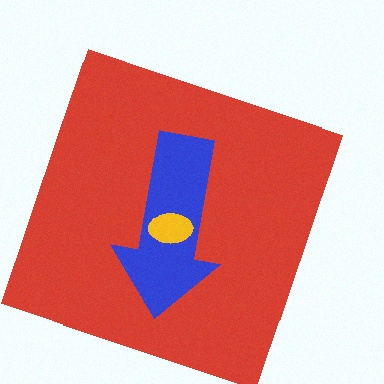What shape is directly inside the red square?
The blue arrow.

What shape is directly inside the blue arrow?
The yellow ellipse.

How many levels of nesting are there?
3.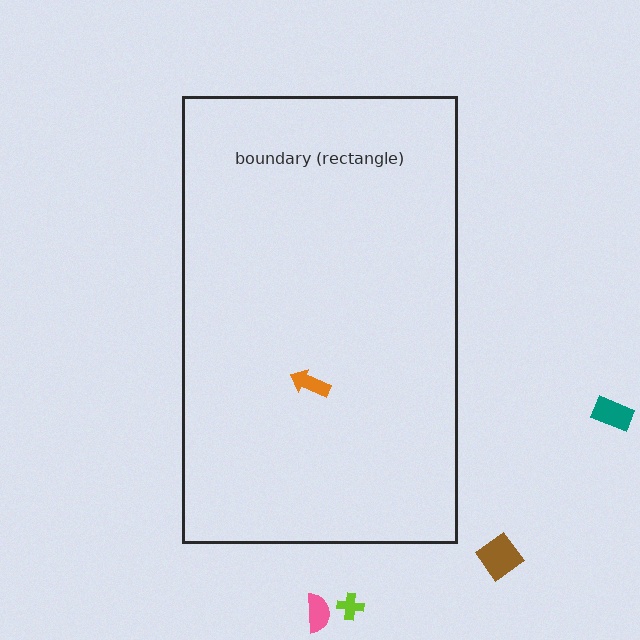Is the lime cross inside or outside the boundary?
Outside.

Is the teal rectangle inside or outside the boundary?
Outside.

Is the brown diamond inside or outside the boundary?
Outside.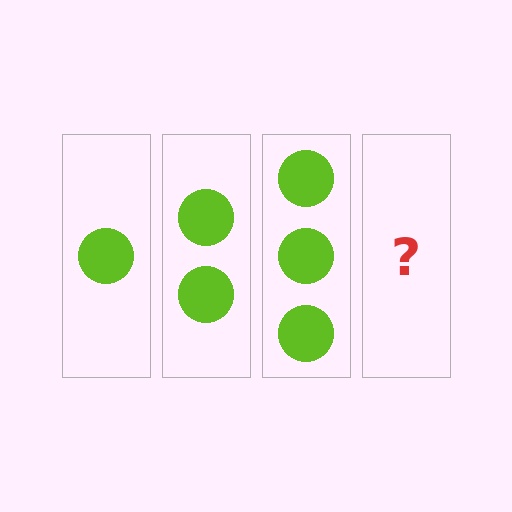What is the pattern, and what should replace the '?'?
The pattern is that each step adds one more circle. The '?' should be 4 circles.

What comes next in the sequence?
The next element should be 4 circles.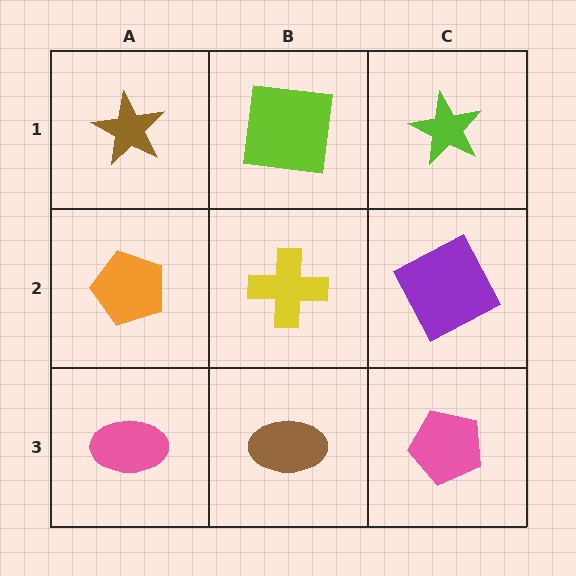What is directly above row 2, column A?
A brown star.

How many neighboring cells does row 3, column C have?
2.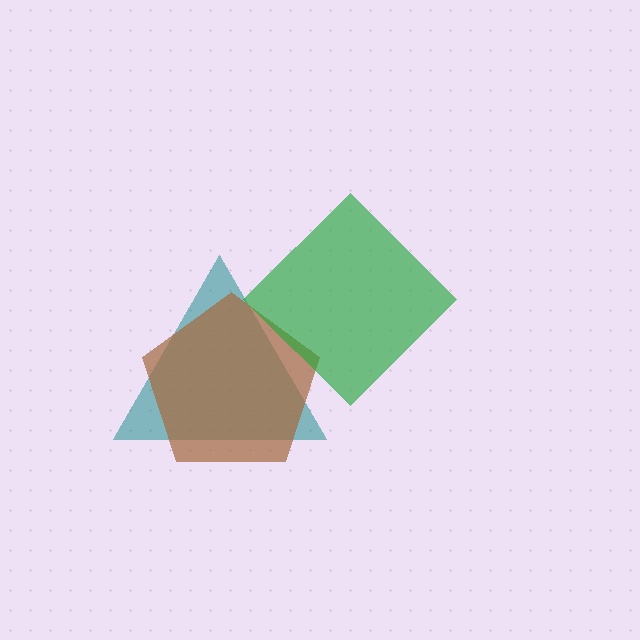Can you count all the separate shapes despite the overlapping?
Yes, there are 3 separate shapes.